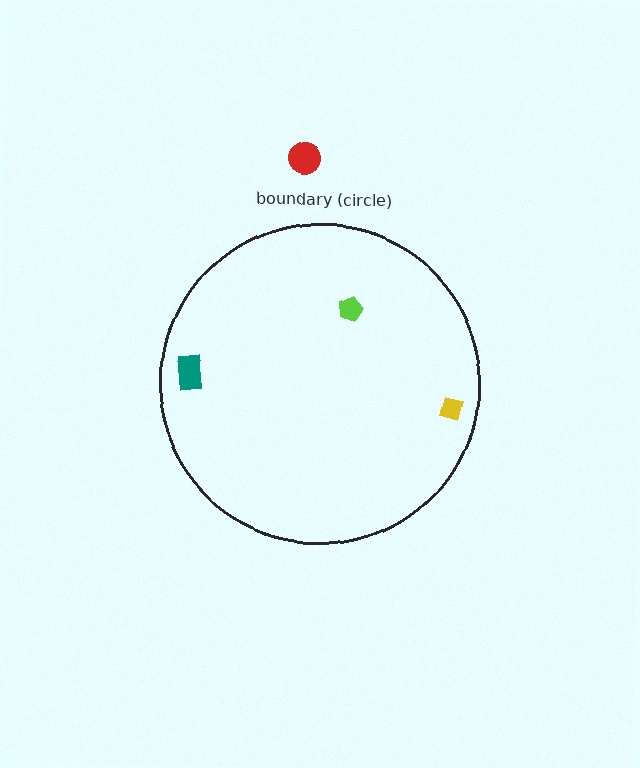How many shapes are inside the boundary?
3 inside, 1 outside.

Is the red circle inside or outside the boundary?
Outside.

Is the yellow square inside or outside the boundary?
Inside.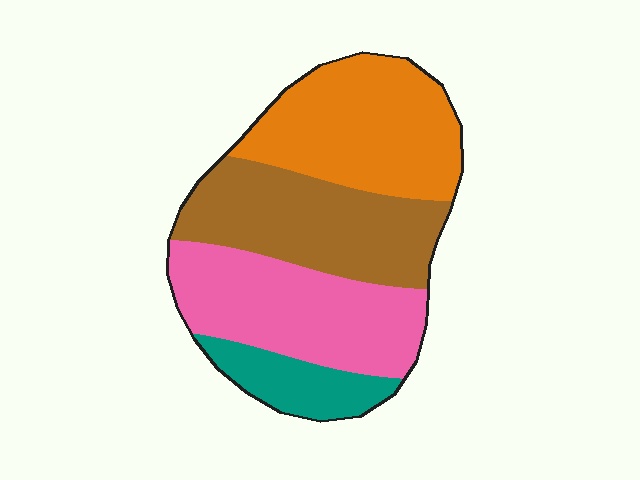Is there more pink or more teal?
Pink.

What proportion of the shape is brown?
Brown covers around 30% of the shape.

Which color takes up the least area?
Teal, at roughly 10%.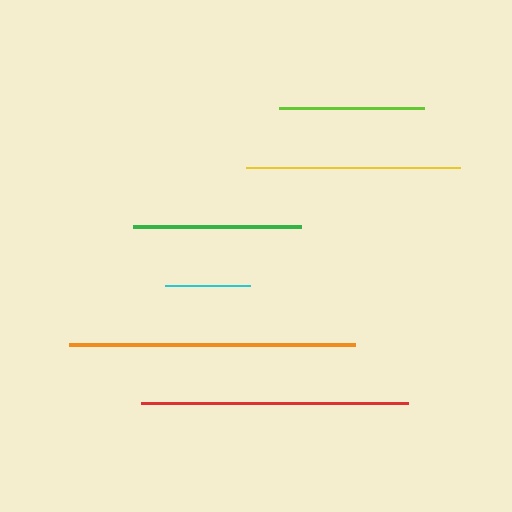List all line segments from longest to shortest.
From longest to shortest: orange, red, yellow, green, lime, cyan.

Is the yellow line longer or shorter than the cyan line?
The yellow line is longer than the cyan line.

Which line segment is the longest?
The orange line is the longest at approximately 286 pixels.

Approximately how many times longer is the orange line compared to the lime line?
The orange line is approximately 2.0 times the length of the lime line.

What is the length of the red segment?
The red segment is approximately 267 pixels long.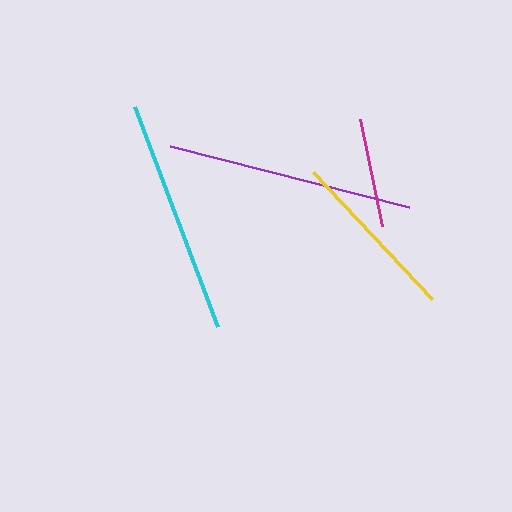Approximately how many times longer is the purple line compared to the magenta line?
The purple line is approximately 2.2 times the length of the magenta line.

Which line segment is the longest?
The purple line is the longest at approximately 246 pixels.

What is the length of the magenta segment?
The magenta segment is approximately 110 pixels long.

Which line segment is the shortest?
The magenta line is the shortest at approximately 110 pixels.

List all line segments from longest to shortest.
From longest to shortest: purple, cyan, yellow, magenta.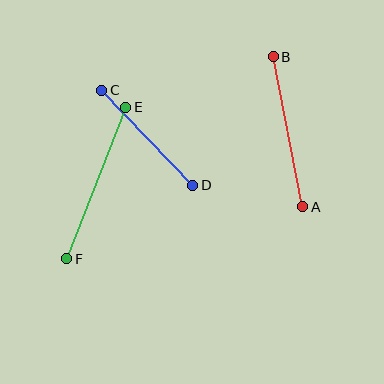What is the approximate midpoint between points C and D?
The midpoint is at approximately (147, 138) pixels.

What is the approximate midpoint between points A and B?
The midpoint is at approximately (288, 132) pixels.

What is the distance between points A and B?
The distance is approximately 153 pixels.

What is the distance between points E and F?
The distance is approximately 163 pixels.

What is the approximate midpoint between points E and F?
The midpoint is at approximately (96, 183) pixels.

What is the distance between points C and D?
The distance is approximately 131 pixels.